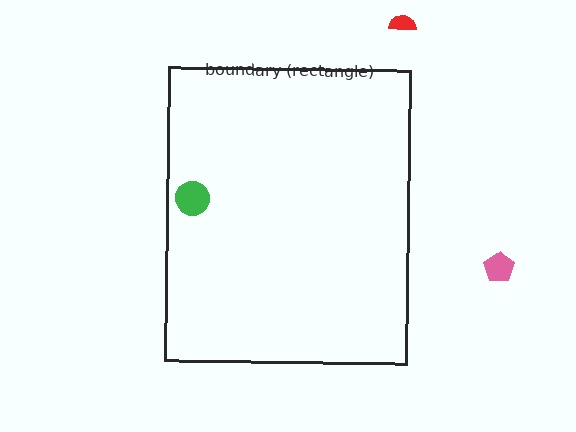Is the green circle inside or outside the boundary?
Inside.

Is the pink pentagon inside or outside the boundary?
Outside.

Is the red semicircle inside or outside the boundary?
Outside.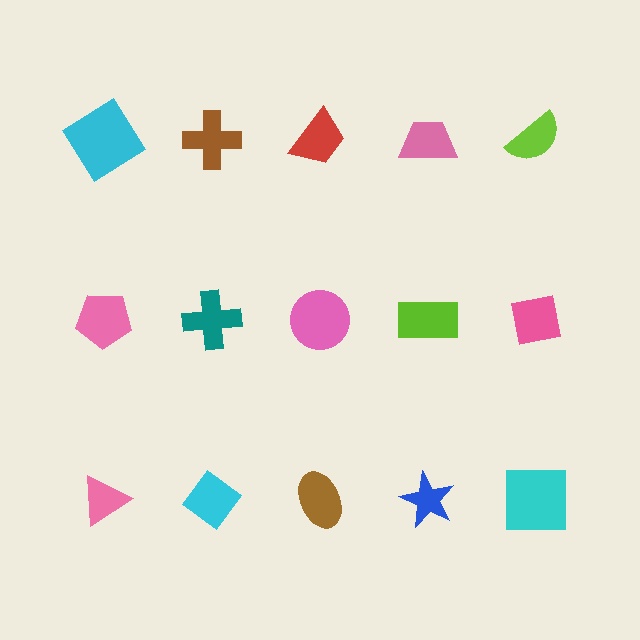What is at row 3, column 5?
A cyan square.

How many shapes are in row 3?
5 shapes.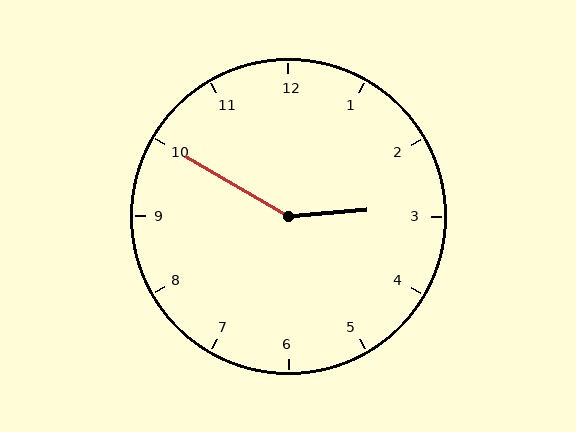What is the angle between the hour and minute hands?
Approximately 145 degrees.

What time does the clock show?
2:50.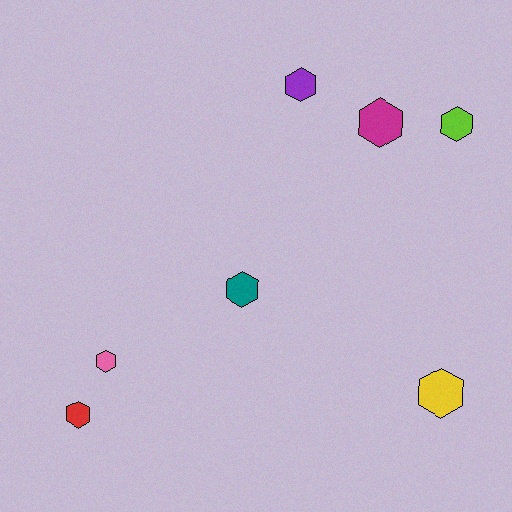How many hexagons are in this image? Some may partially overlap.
There are 7 hexagons.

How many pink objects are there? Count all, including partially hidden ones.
There is 1 pink object.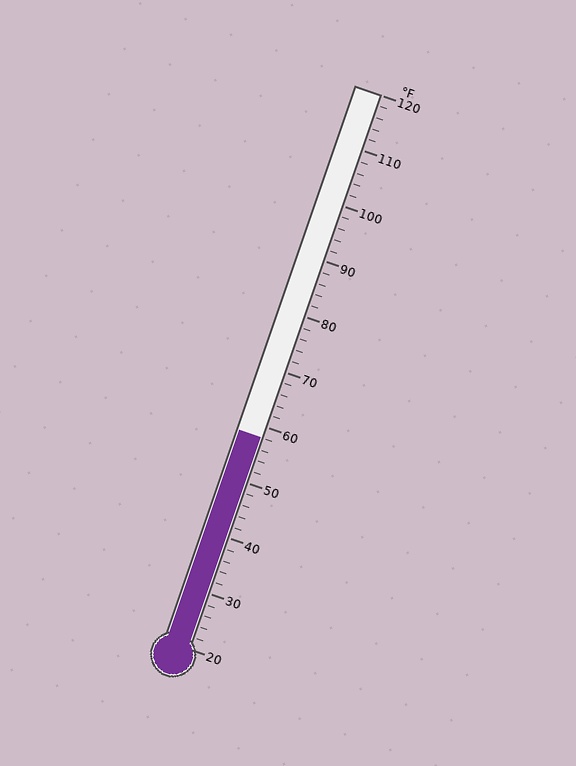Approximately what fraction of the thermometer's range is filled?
The thermometer is filled to approximately 40% of its range.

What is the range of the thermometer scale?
The thermometer scale ranges from 20°F to 120°F.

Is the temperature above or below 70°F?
The temperature is below 70°F.